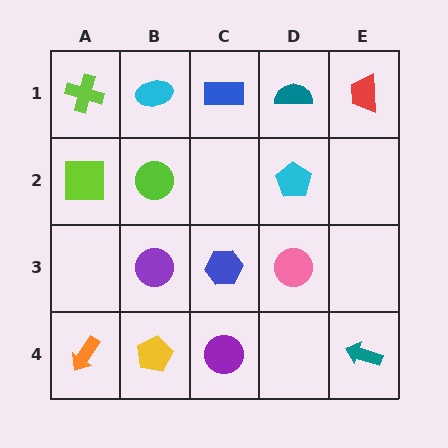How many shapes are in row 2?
3 shapes.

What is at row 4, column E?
A teal arrow.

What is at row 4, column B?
A yellow pentagon.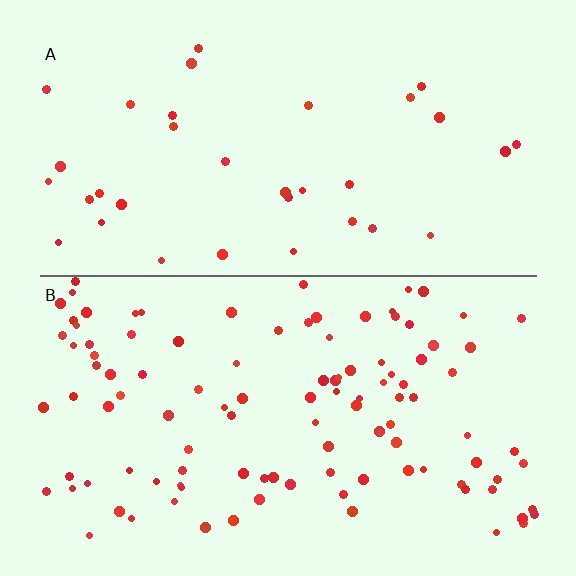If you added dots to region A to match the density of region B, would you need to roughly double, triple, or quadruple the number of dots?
Approximately triple.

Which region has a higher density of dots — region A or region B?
B (the bottom).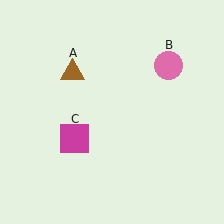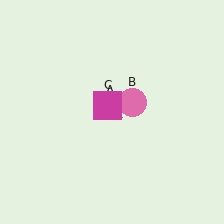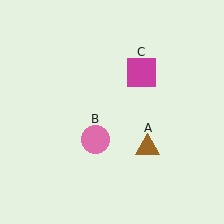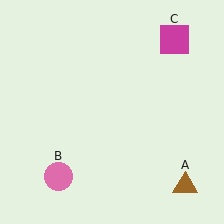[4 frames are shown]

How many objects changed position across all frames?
3 objects changed position: brown triangle (object A), pink circle (object B), magenta square (object C).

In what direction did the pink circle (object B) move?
The pink circle (object B) moved down and to the left.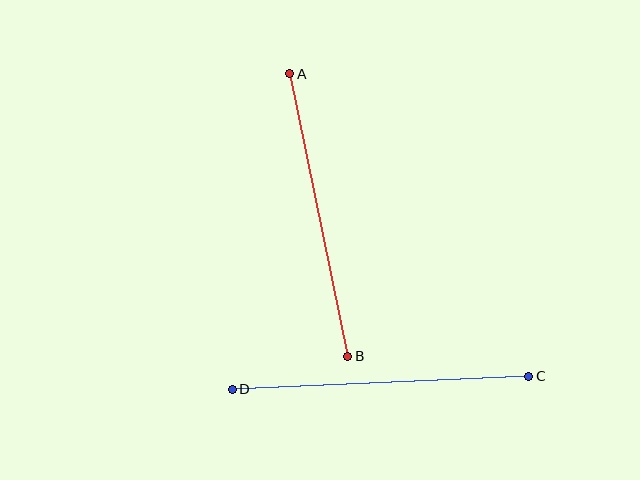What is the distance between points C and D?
The distance is approximately 297 pixels.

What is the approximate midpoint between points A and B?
The midpoint is at approximately (319, 215) pixels.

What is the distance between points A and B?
The distance is approximately 288 pixels.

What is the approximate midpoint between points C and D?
The midpoint is at approximately (380, 383) pixels.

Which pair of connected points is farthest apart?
Points C and D are farthest apart.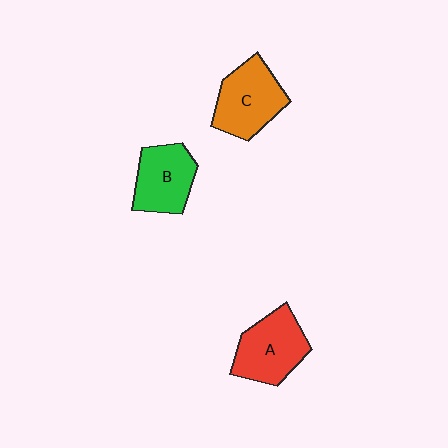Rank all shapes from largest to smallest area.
From largest to smallest: C (orange), A (red), B (green).